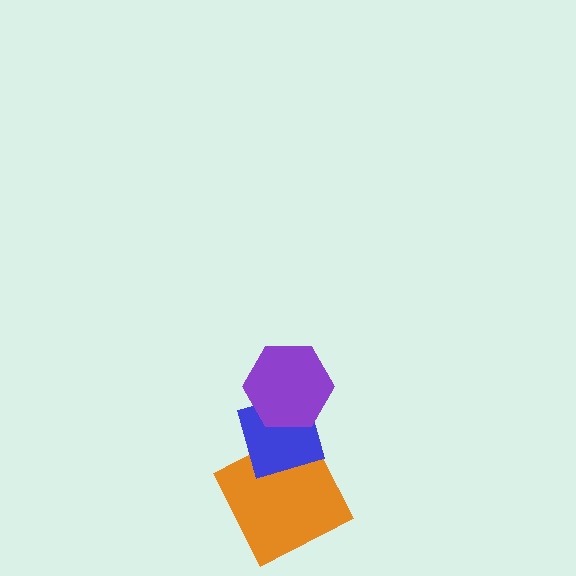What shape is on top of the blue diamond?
The purple hexagon is on top of the blue diamond.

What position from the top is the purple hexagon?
The purple hexagon is 1st from the top.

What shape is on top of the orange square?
The blue diamond is on top of the orange square.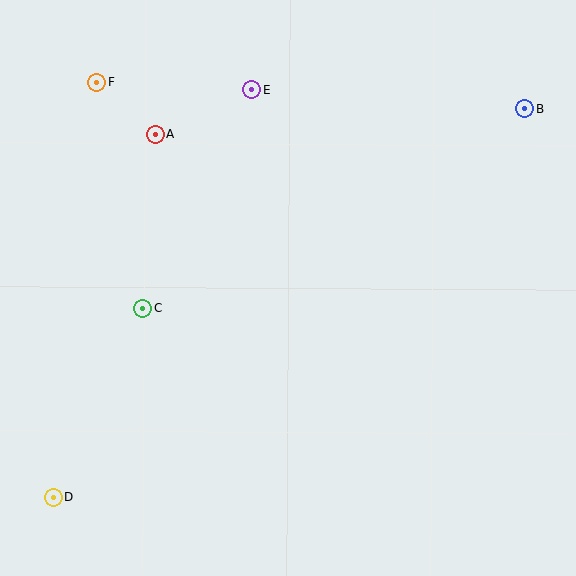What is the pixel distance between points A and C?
The distance between A and C is 174 pixels.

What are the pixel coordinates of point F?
Point F is at (97, 82).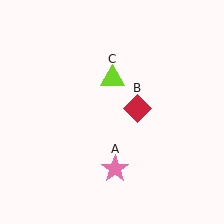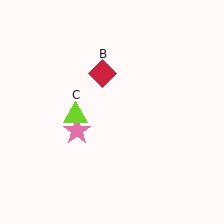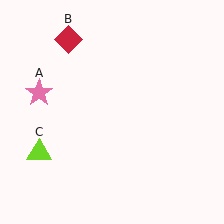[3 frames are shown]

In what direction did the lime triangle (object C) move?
The lime triangle (object C) moved down and to the left.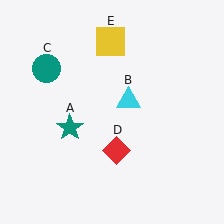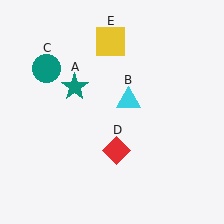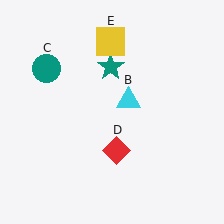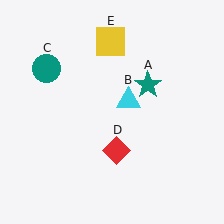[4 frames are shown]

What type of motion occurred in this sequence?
The teal star (object A) rotated clockwise around the center of the scene.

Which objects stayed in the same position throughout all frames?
Cyan triangle (object B) and teal circle (object C) and red diamond (object D) and yellow square (object E) remained stationary.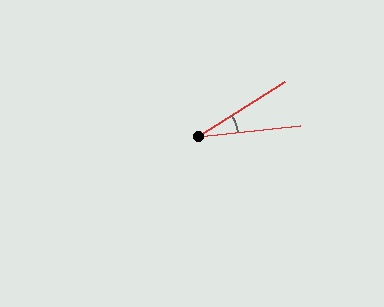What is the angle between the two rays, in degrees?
Approximately 26 degrees.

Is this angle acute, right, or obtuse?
It is acute.